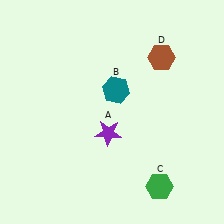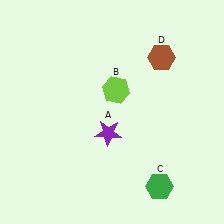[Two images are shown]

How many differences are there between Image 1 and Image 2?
There is 1 difference between the two images.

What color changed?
The hexagon (B) changed from teal in Image 1 to lime in Image 2.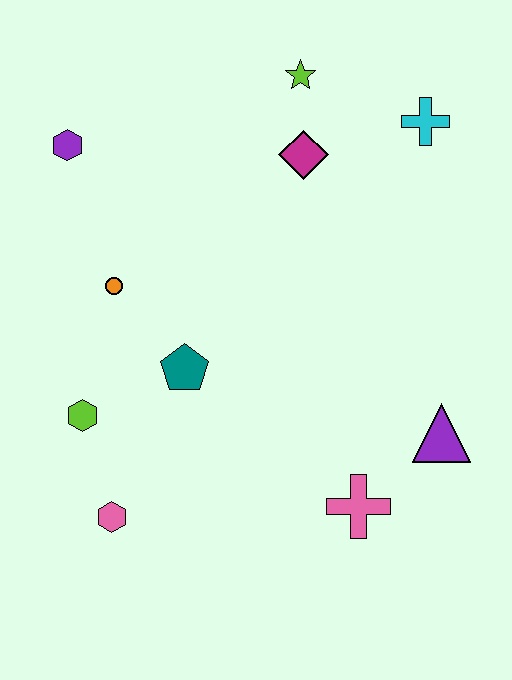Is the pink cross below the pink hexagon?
No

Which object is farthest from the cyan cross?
The pink hexagon is farthest from the cyan cross.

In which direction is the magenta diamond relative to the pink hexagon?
The magenta diamond is above the pink hexagon.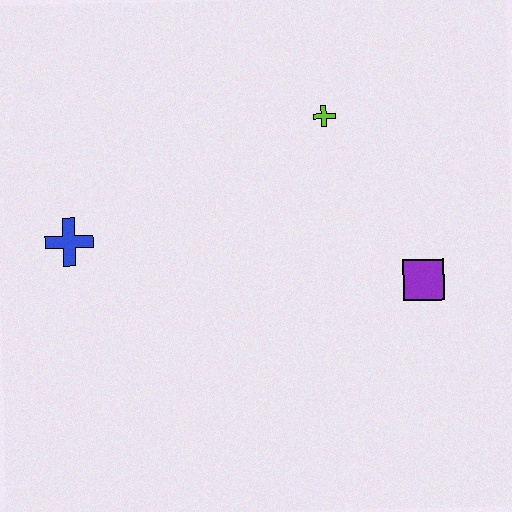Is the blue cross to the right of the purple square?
No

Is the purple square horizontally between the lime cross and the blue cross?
No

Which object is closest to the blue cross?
The lime cross is closest to the blue cross.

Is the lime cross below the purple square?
No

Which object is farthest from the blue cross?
The purple square is farthest from the blue cross.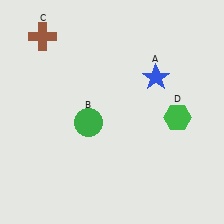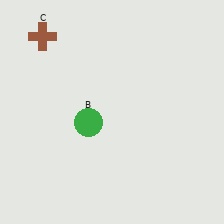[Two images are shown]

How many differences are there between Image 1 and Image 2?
There are 2 differences between the two images.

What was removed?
The blue star (A), the green hexagon (D) were removed in Image 2.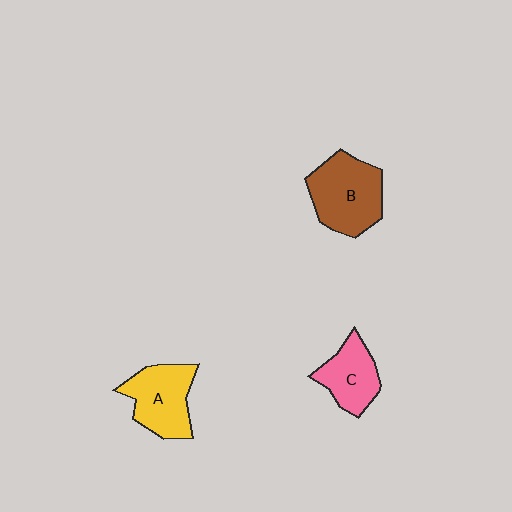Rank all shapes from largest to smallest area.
From largest to smallest: B (brown), A (yellow), C (pink).